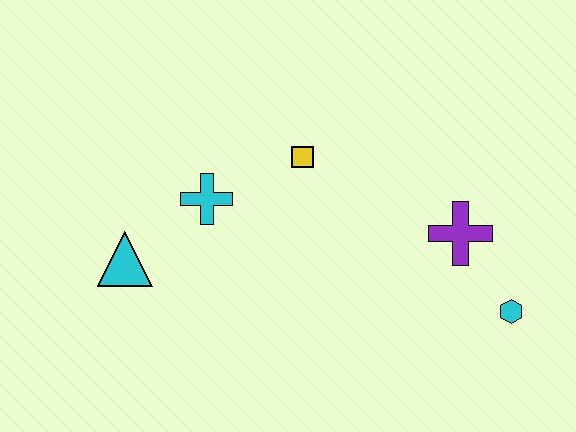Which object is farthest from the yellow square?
The cyan hexagon is farthest from the yellow square.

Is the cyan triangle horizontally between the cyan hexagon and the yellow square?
No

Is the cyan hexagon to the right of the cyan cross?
Yes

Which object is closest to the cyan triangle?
The cyan cross is closest to the cyan triangle.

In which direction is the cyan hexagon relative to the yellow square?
The cyan hexagon is to the right of the yellow square.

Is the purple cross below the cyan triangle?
No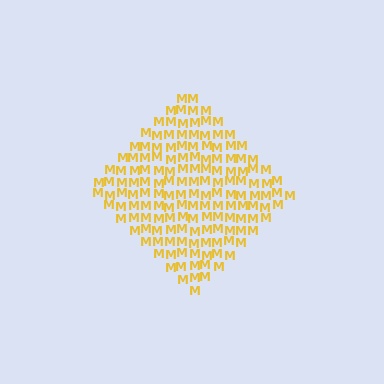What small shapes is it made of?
It is made of small letter M's.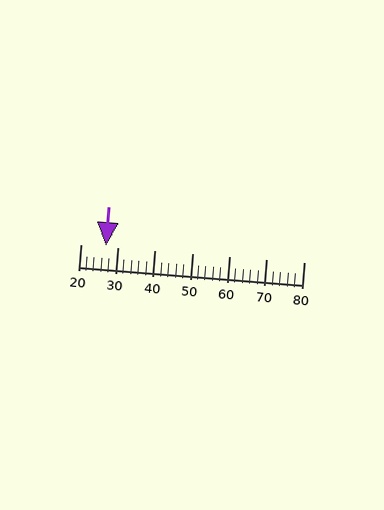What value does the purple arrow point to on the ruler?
The purple arrow points to approximately 27.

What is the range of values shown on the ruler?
The ruler shows values from 20 to 80.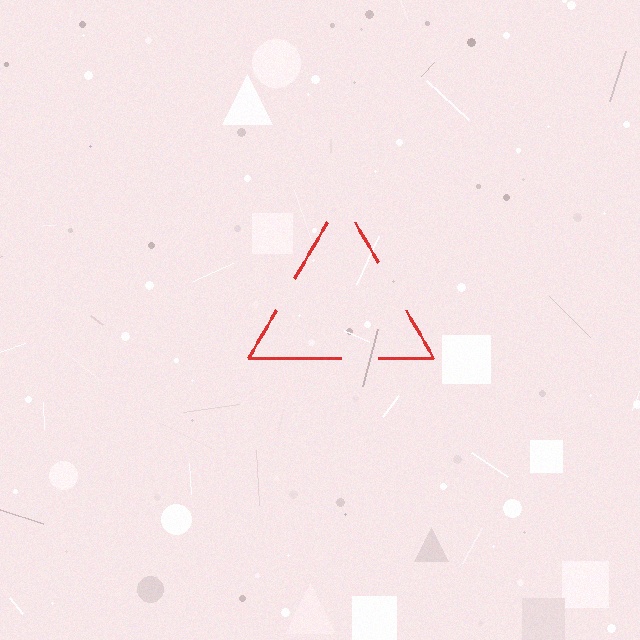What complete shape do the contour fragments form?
The contour fragments form a triangle.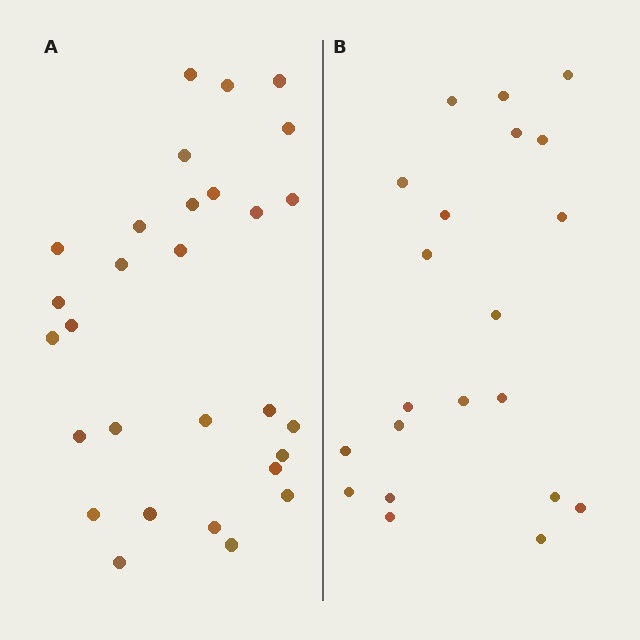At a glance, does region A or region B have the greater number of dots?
Region A (the left region) has more dots.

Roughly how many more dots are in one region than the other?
Region A has roughly 8 or so more dots than region B.